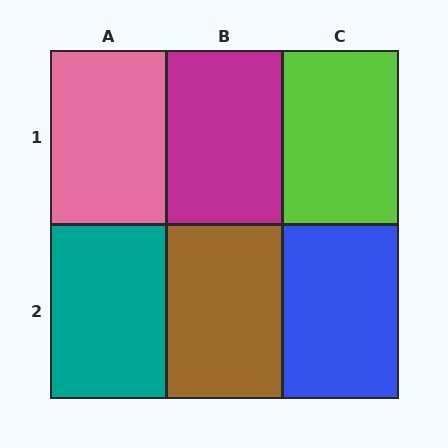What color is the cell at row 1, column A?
Pink.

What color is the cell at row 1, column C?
Lime.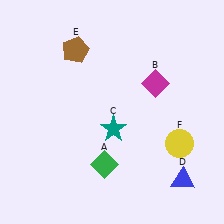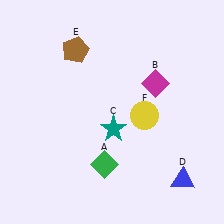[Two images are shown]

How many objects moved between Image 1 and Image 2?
1 object moved between the two images.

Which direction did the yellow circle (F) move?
The yellow circle (F) moved left.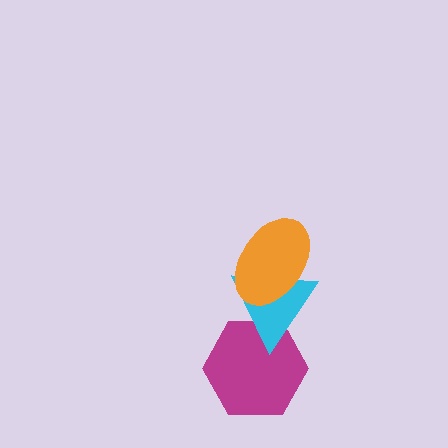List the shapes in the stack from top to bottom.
From top to bottom: the orange ellipse, the cyan triangle, the magenta hexagon.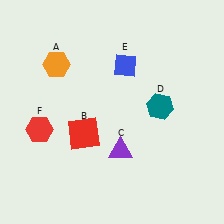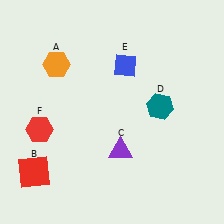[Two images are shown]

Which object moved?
The red square (B) moved left.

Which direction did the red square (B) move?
The red square (B) moved left.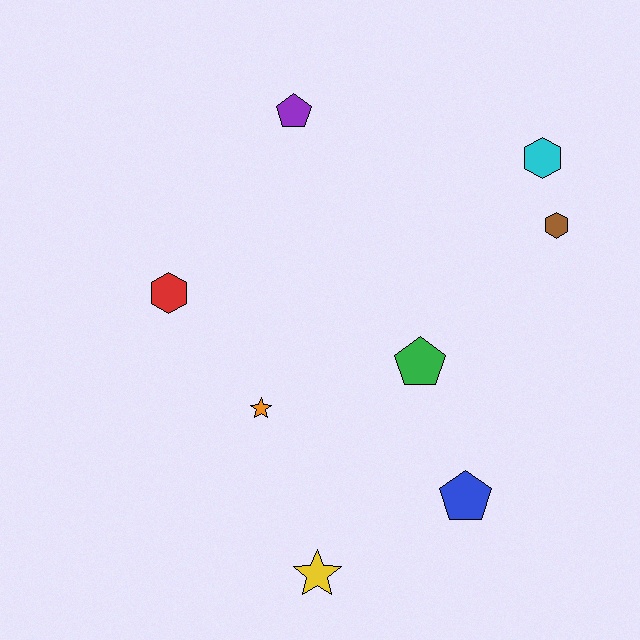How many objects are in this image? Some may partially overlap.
There are 8 objects.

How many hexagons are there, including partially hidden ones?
There are 3 hexagons.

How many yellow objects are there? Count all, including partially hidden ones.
There is 1 yellow object.